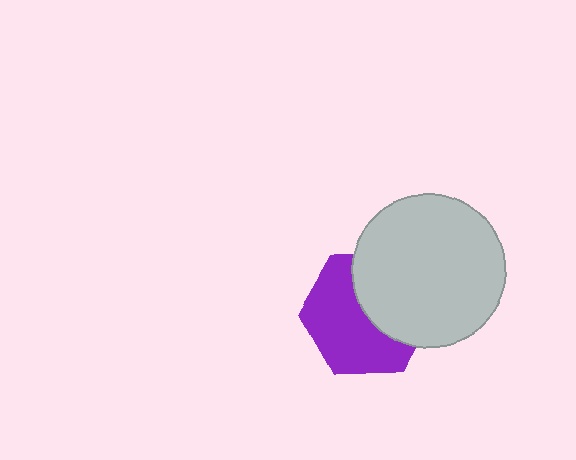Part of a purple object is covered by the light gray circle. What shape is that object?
It is a hexagon.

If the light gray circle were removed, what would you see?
You would see the complete purple hexagon.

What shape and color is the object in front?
The object in front is a light gray circle.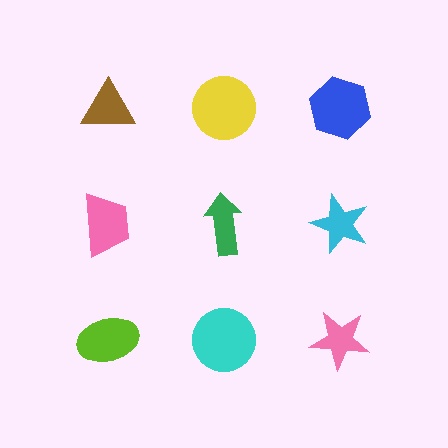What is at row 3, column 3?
A pink star.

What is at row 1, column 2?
A yellow circle.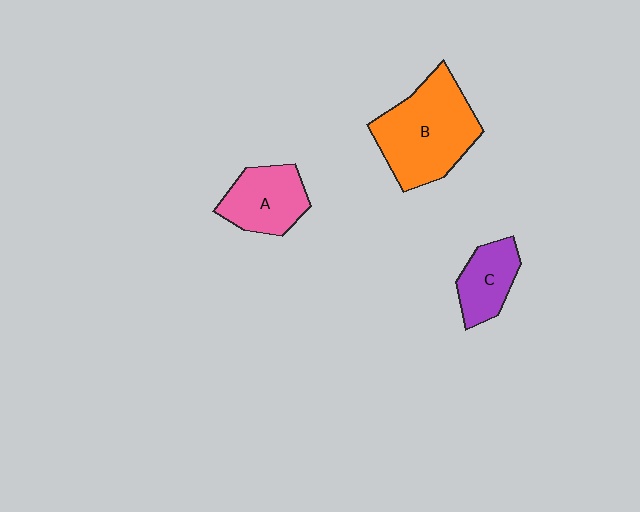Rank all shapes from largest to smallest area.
From largest to smallest: B (orange), A (pink), C (purple).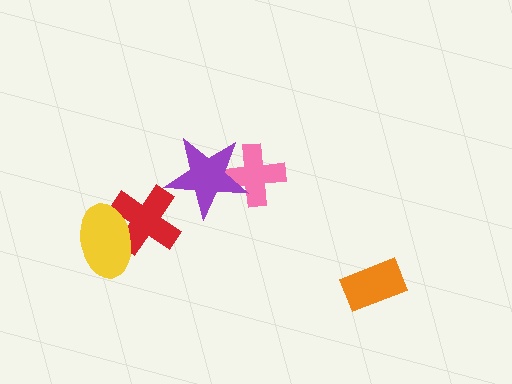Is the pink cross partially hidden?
Yes, it is partially covered by another shape.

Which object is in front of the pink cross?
The purple star is in front of the pink cross.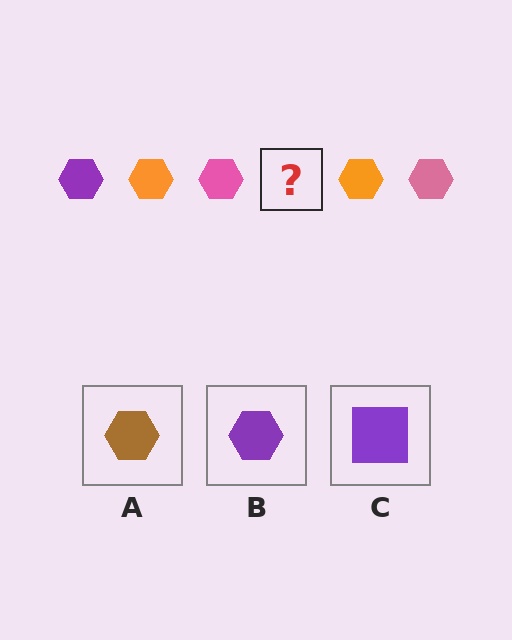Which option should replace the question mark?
Option B.